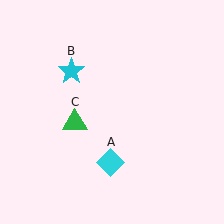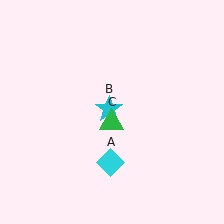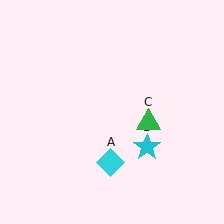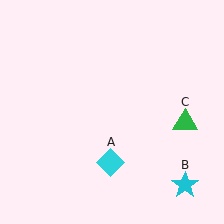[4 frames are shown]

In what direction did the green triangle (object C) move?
The green triangle (object C) moved right.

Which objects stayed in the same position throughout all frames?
Cyan diamond (object A) remained stationary.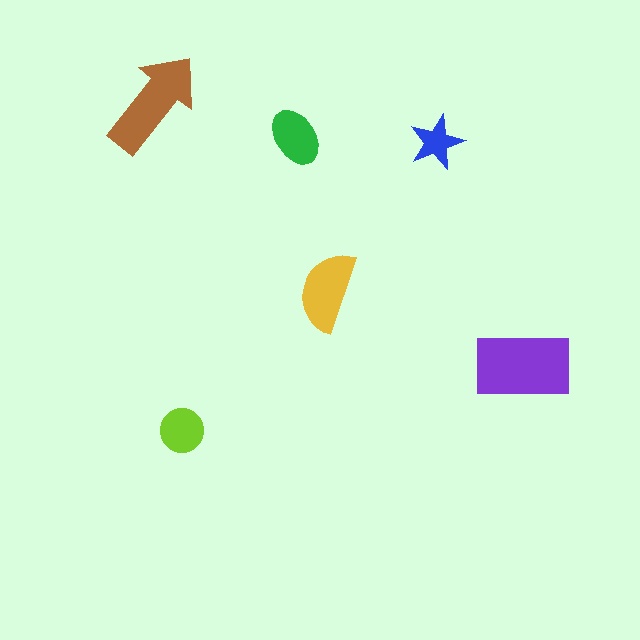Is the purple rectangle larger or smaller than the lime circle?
Larger.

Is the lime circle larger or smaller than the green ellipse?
Smaller.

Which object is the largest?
The purple rectangle.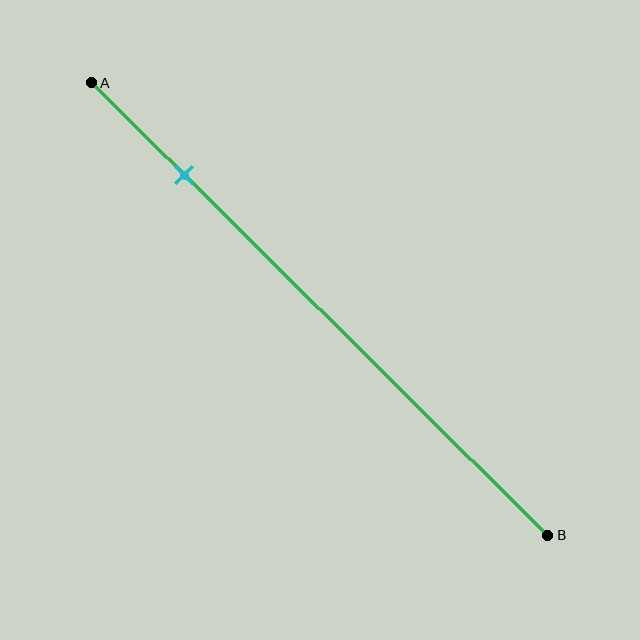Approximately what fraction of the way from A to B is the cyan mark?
The cyan mark is approximately 20% of the way from A to B.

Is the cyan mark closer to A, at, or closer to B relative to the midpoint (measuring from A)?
The cyan mark is closer to point A than the midpoint of segment AB.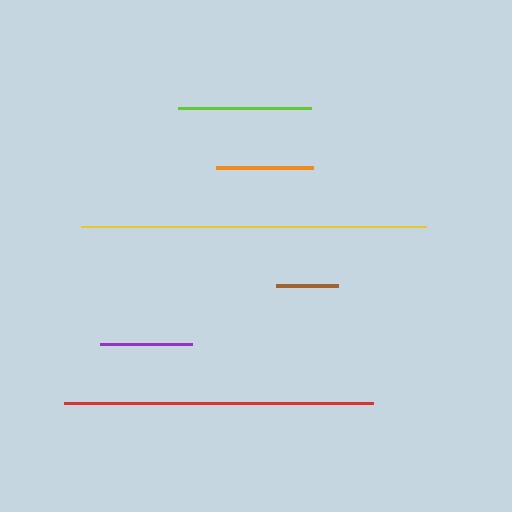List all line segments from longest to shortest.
From longest to shortest: yellow, red, lime, orange, purple, brown.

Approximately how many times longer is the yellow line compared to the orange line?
The yellow line is approximately 3.6 times the length of the orange line.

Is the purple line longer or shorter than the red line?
The red line is longer than the purple line.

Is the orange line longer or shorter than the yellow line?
The yellow line is longer than the orange line.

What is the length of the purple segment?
The purple segment is approximately 92 pixels long.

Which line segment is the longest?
The yellow line is the longest at approximately 345 pixels.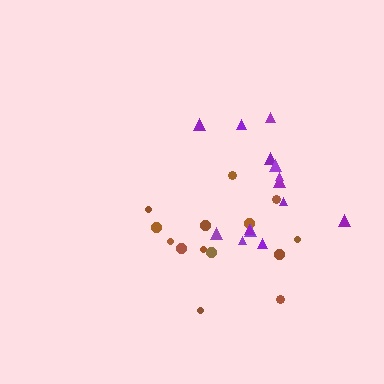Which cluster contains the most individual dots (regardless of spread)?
Brown (14).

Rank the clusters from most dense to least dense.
brown, purple.